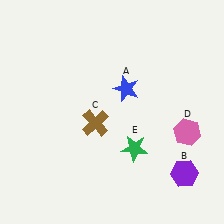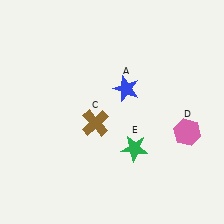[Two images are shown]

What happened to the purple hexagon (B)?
The purple hexagon (B) was removed in Image 2. It was in the bottom-right area of Image 1.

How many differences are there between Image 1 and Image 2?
There is 1 difference between the two images.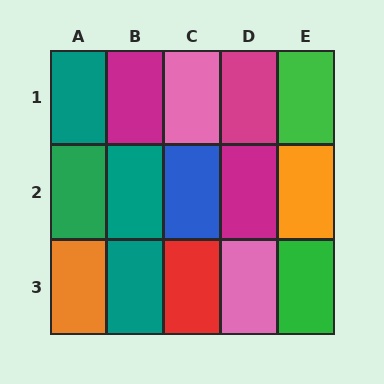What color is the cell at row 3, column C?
Red.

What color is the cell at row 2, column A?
Green.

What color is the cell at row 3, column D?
Pink.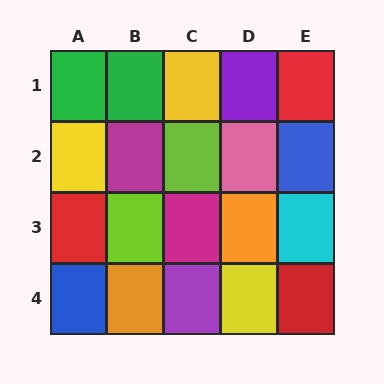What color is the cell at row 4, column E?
Red.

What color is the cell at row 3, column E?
Cyan.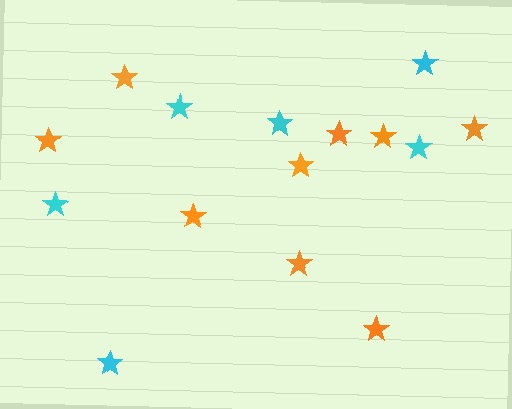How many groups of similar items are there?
There are 2 groups: one group of orange stars (9) and one group of cyan stars (6).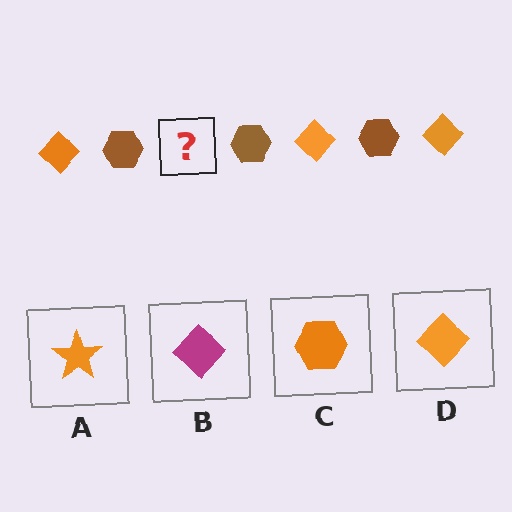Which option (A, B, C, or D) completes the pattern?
D.